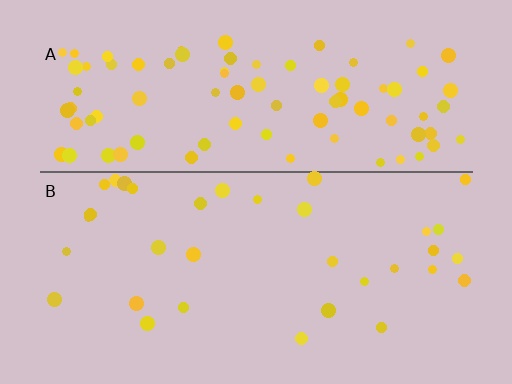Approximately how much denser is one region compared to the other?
Approximately 2.6× — region A over region B.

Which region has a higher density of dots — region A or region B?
A (the top).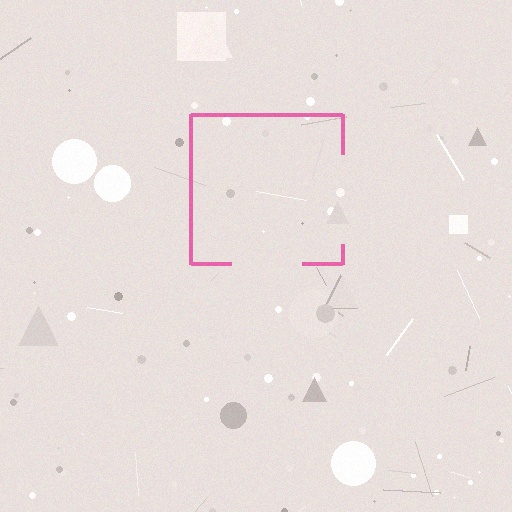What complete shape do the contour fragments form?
The contour fragments form a square.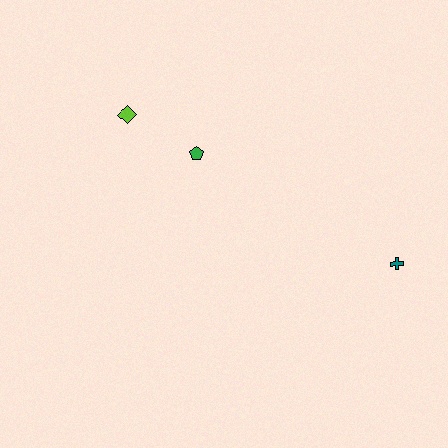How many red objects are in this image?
There are no red objects.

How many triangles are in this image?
There are no triangles.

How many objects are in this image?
There are 3 objects.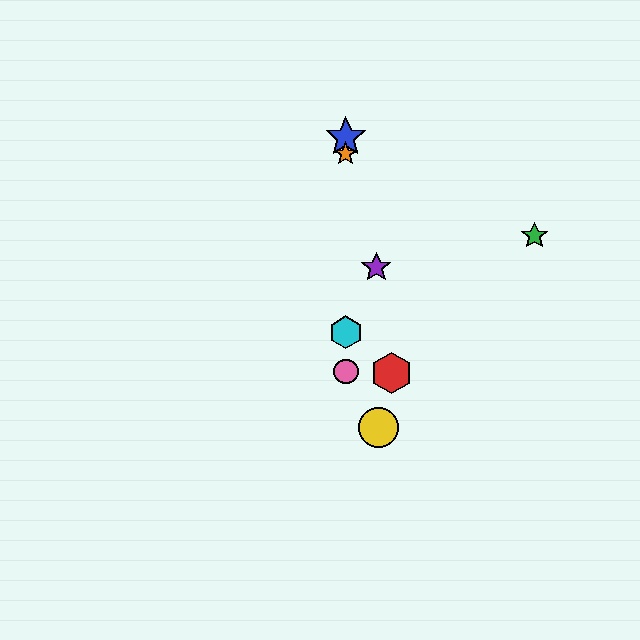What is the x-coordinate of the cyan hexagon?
The cyan hexagon is at x≈346.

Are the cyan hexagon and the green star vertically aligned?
No, the cyan hexagon is at x≈346 and the green star is at x≈534.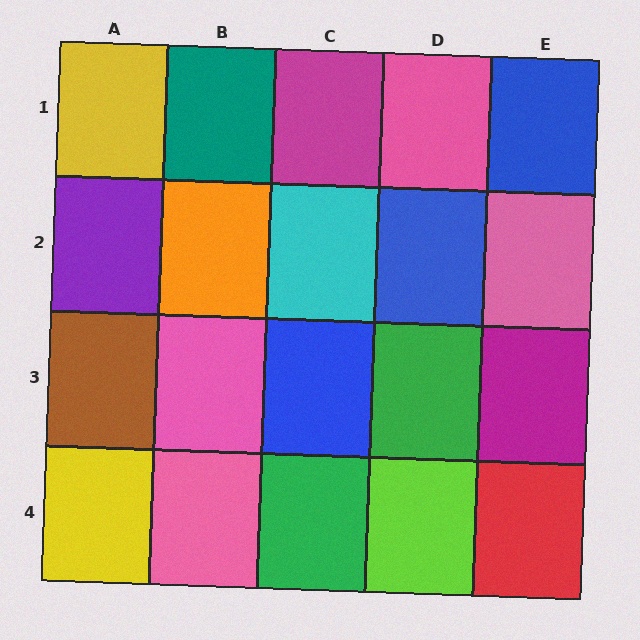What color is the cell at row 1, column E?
Blue.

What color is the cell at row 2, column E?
Pink.